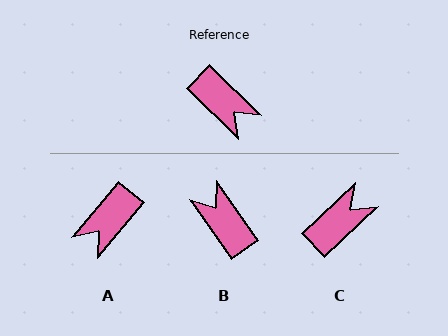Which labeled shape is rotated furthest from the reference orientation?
B, about 169 degrees away.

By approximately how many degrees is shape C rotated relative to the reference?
Approximately 87 degrees counter-clockwise.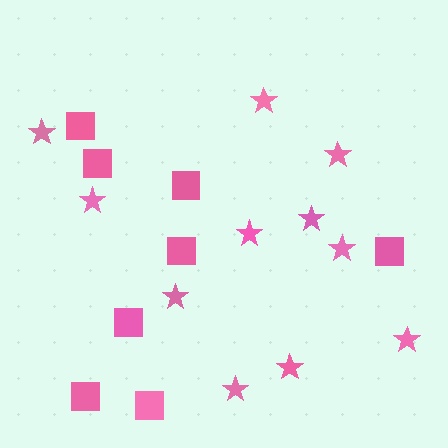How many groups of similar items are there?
There are 2 groups: one group of squares (8) and one group of stars (11).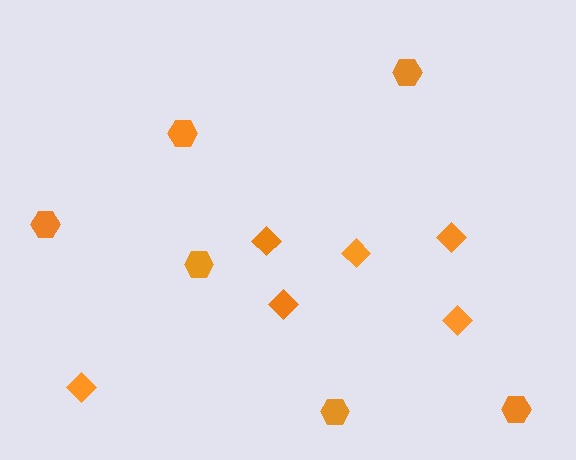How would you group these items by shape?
There are 2 groups: one group of diamonds (6) and one group of hexagons (6).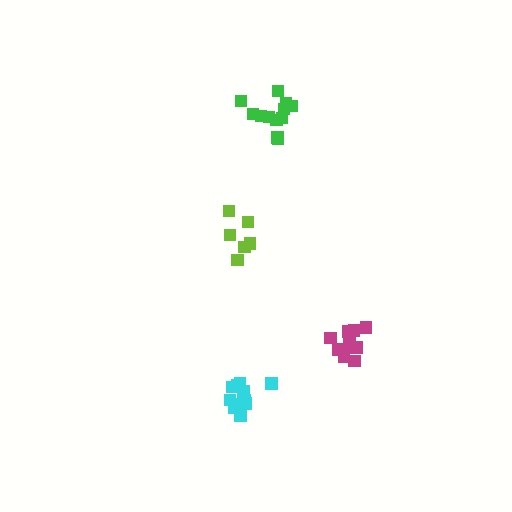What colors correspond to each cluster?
The clusters are colored: magenta, lime, cyan, green.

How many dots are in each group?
Group 1: 11 dots, Group 2: 6 dots, Group 3: 12 dots, Group 4: 12 dots (41 total).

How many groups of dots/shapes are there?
There are 4 groups.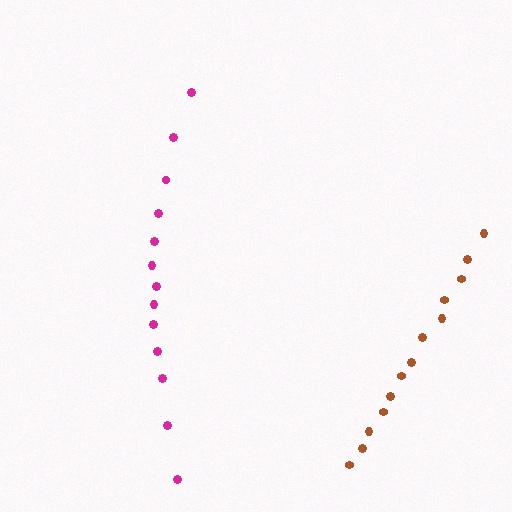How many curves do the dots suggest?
There are 2 distinct paths.